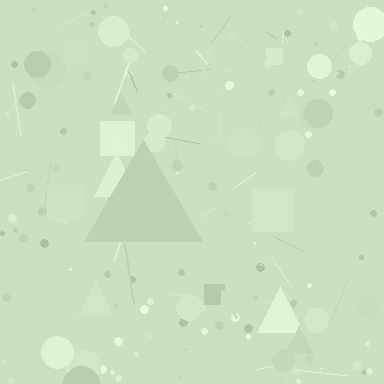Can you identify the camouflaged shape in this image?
The camouflaged shape is a triangle.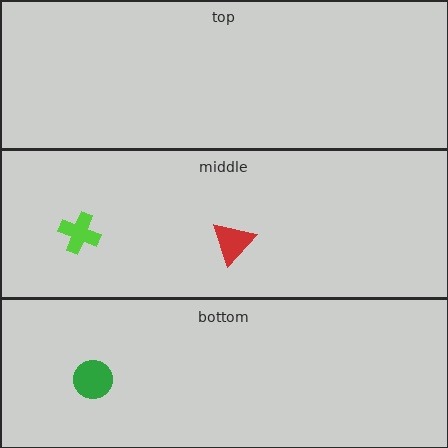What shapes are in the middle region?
The lime cross, the red triangle.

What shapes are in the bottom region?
The green circle.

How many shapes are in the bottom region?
1.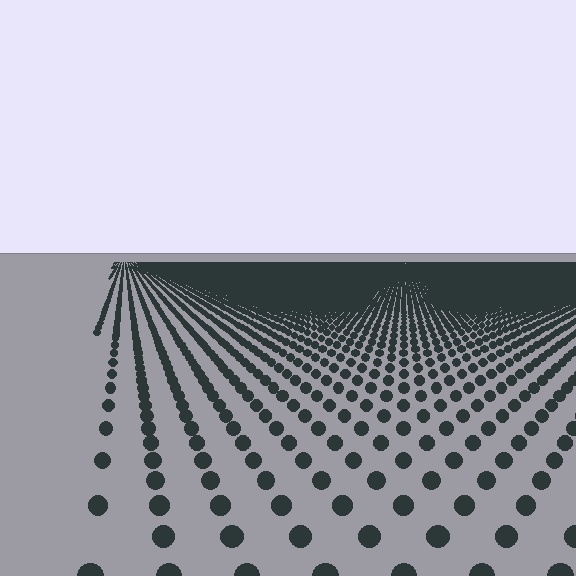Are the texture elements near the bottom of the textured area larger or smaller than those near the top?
Larger. Near the bottom, elements are closer to the viewer and appear at a bigger on-screen size.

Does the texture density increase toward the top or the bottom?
Density increases toward the top.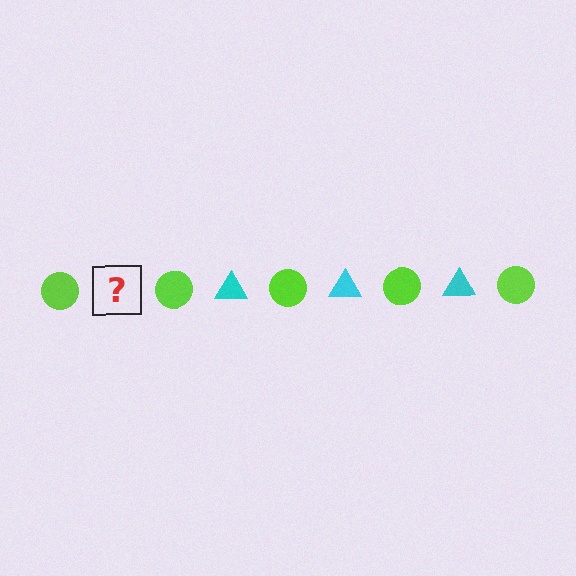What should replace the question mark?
The question mark should be replaced with a cyan triangle.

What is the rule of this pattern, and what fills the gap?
The rule is that the pattern alternates between lime circle and cyan triangle. The gap should be filled with a cyan triangle.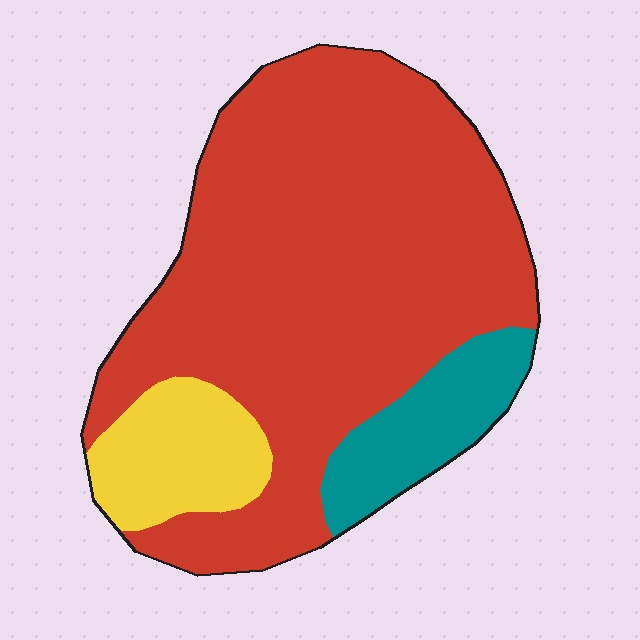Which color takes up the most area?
Red, at roughly 75%.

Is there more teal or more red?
Red.